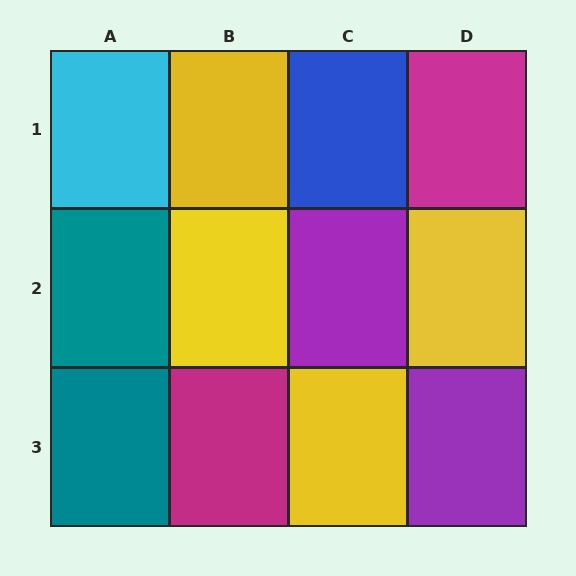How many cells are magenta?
2 cells are magenta.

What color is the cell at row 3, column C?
Yellow.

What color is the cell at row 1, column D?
Magenta.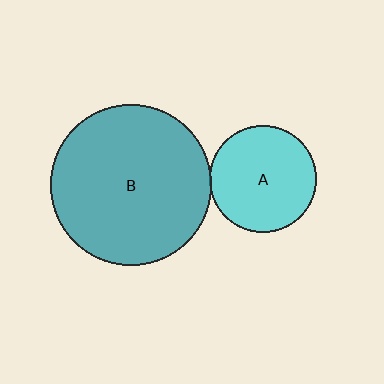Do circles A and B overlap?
Yes.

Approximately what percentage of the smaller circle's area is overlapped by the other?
Approximately 5%.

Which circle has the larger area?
Circle B (teal).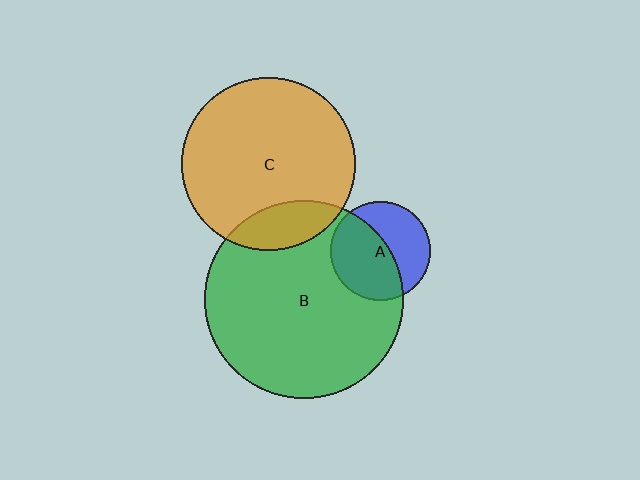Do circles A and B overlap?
Yes.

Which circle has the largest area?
Circle B (green).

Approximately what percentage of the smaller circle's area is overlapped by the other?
Approximately 55%.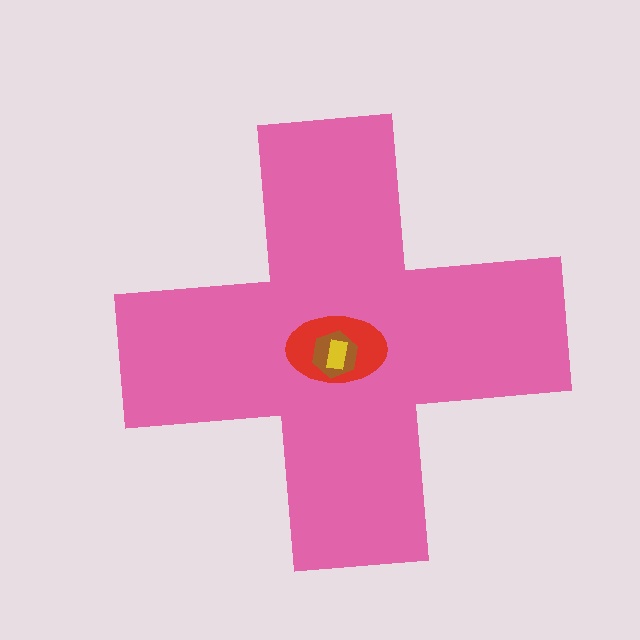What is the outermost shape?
The pink cross.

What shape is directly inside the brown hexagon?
The yellow rectangle.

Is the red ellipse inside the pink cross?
Yes.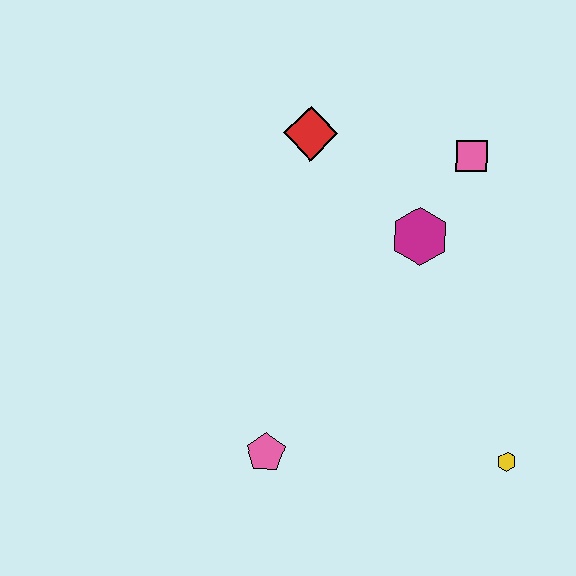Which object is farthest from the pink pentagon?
The pink square is farthest from the pink pentagon.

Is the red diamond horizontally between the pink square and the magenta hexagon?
No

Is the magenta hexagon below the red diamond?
Yes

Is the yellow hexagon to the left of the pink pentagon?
No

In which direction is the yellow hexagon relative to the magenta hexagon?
The yellow hexagon is below the magenta hexagon.